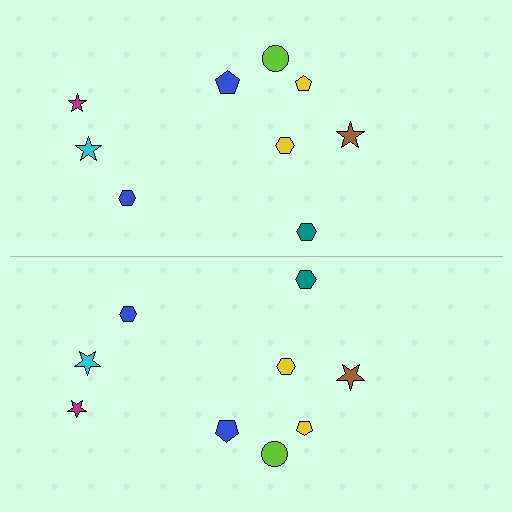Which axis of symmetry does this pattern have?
The pattern has a horizontal axis of symmetry running through the center of the image.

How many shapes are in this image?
There are 18 shapes in this image.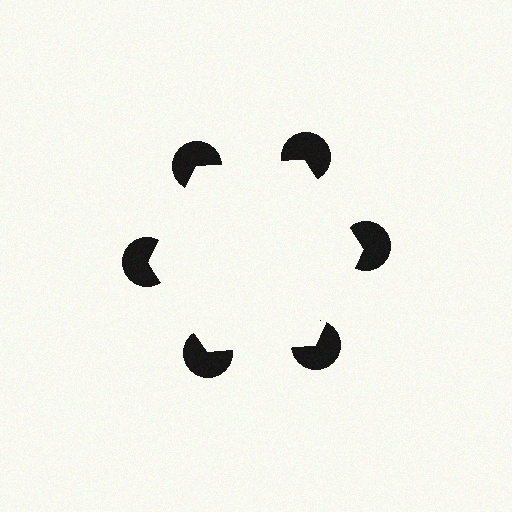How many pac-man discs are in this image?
There are 6 — one at each vertex of the illusory hexagon.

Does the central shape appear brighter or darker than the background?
It typically appears slightly brighter than the background, even though no actual brightness change is drawn.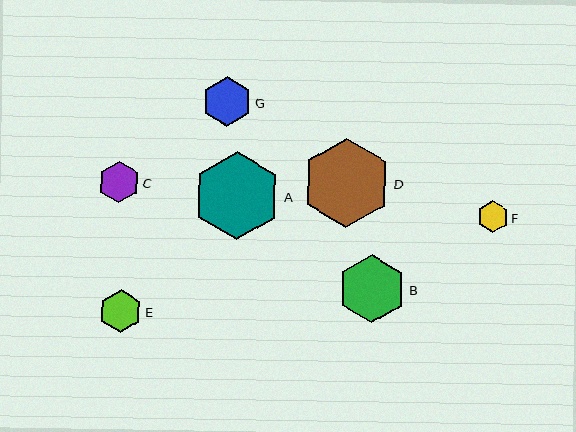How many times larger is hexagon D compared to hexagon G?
Hexagon D is approximately 1.8 times the size of hexagon G.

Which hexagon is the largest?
Hexagon D is the largest with a size of approximately 89 pixels.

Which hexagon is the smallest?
Hexagon F is the smallest with a size of approximately 31 pixels.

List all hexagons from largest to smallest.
From largest to smallest: D, A, B, G, E, C, F.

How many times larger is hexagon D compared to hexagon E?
Hexagon D is approximately 2.1 times the size of hexagon E.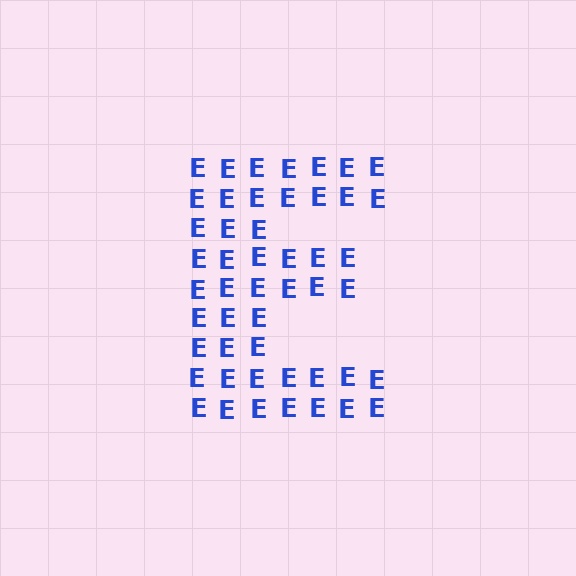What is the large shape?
The large shape is the letter E.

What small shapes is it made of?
It is made of small letter E's.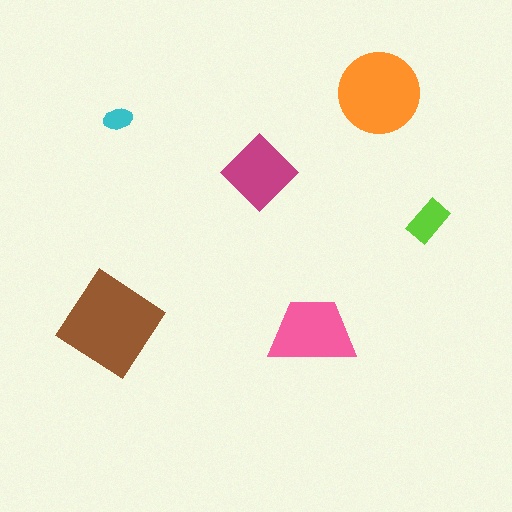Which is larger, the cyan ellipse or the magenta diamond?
The magenta diamond.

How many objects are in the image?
There are 6 objects in the image.